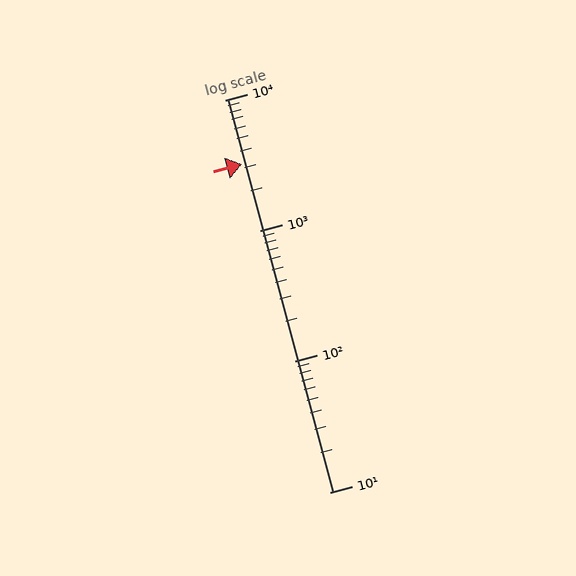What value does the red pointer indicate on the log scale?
The pointer indicates approximately 3200.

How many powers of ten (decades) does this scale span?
The scale spans 3 decades, from 10 to 10000.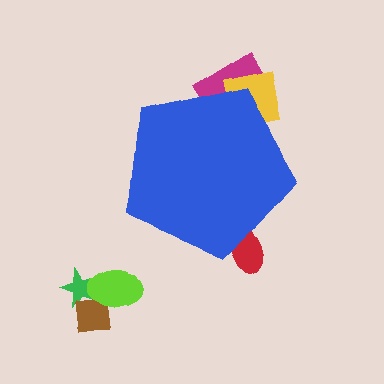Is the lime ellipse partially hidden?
No, the lime ellipse is fully visible.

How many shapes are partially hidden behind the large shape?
3 shapes are partially hidden.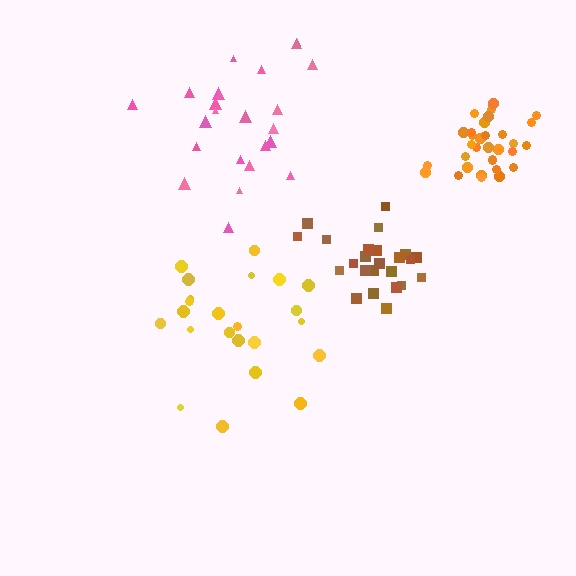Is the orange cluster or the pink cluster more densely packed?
Orange.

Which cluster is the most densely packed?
Orange.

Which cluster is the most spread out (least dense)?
Yellow.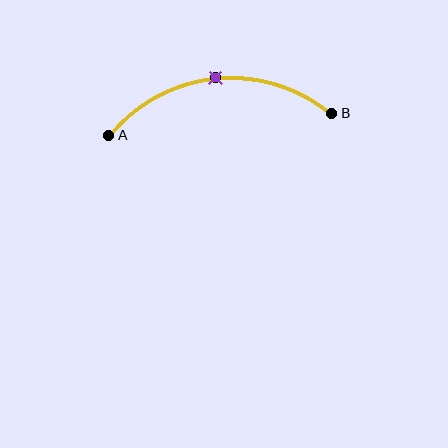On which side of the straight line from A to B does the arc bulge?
The arc bulges above the straight line connecting A and B.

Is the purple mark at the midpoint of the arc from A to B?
Yes. The purple mark lies on the arc at equal arc-length from both A and B — it is the arc midpoint.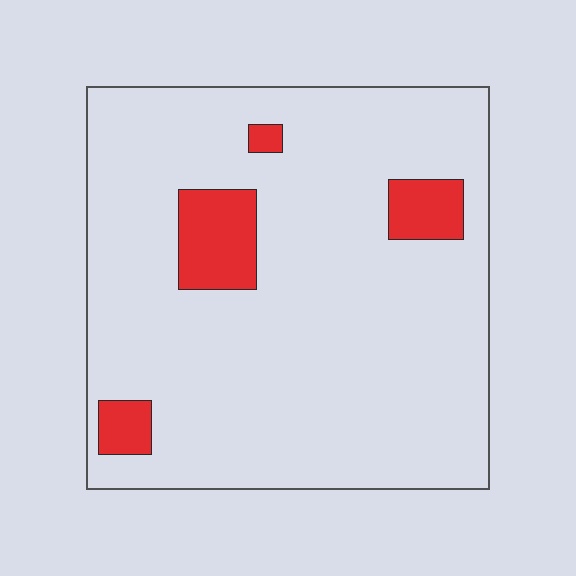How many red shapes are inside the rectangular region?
4.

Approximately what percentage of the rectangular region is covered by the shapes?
Approximately 10%.